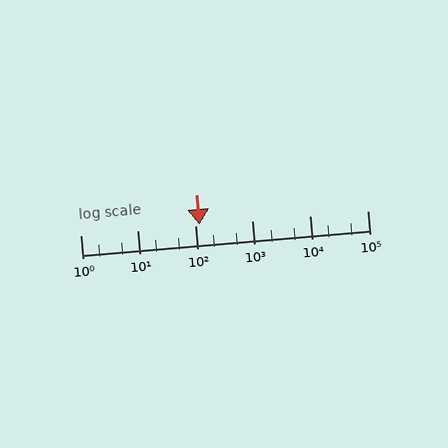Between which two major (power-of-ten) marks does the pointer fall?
The pointer is between 100 and 1000.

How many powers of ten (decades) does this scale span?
The scale spans 5 decades, from 1 to 100000.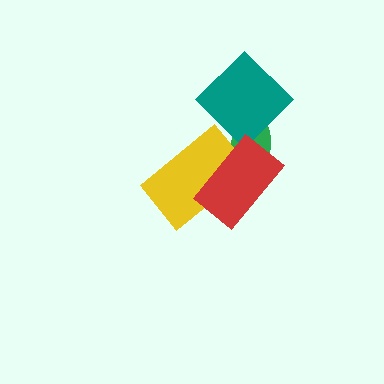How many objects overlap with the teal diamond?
1 object overlaps with the teal diamond.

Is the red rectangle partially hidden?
No, no other shape covers it.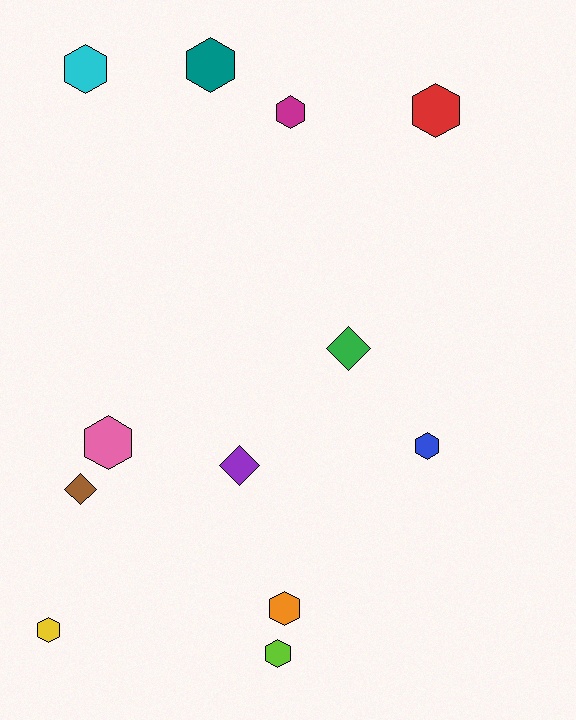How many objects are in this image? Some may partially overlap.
There are 12 objects.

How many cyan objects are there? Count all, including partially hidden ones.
There is 1 cyan object.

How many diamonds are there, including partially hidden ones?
There are 3 diamonds.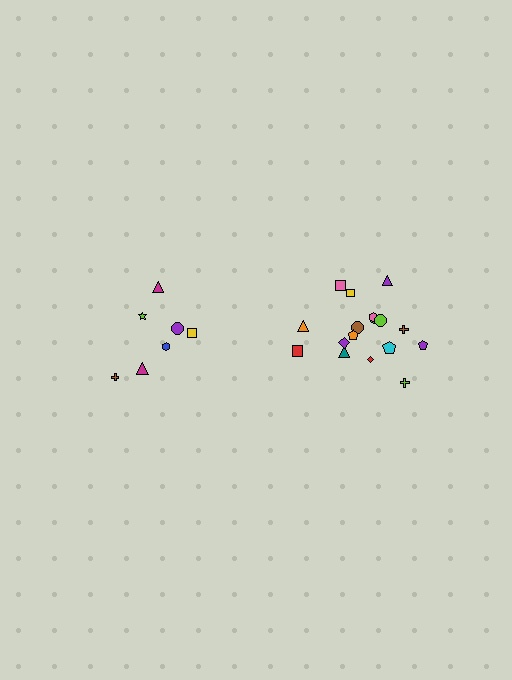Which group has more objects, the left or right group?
The right group.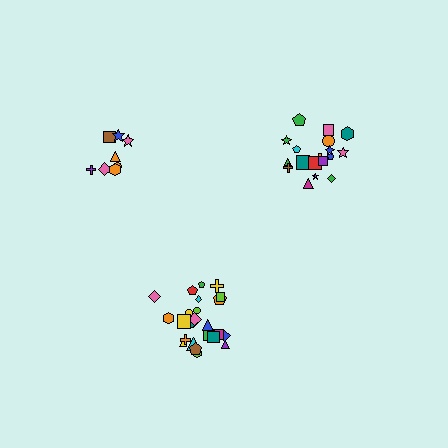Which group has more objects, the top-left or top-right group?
The top-right group.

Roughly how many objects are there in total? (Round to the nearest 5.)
Roughly 50 objects in total.